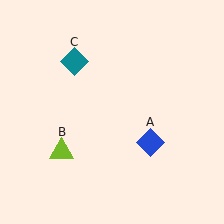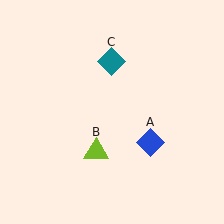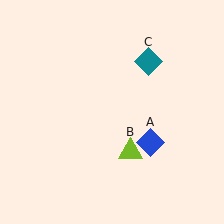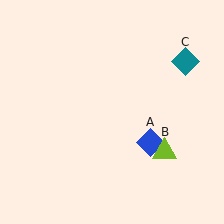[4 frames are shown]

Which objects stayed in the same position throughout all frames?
Blue diamond (object A) remained stationary.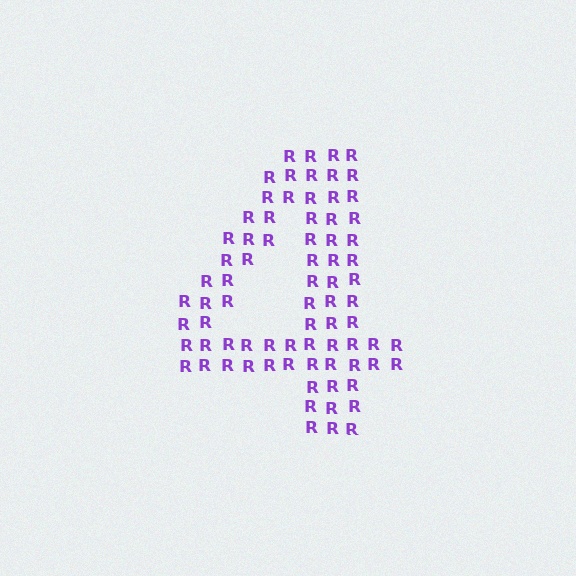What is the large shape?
The large shape is the digit 4.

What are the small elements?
The small elements are letter R's.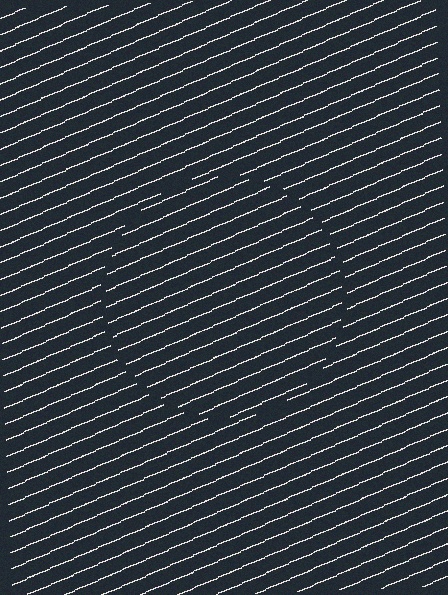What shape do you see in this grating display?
An illusory circle. The interior of the shape contains the same grating, shifted by half a period — the contour is defined by the phase discontinuity where line-ends from the inner and outer gratings abut.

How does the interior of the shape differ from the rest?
The interior of the shape contains the same grating, shifted by half a period — the contour is defined by the phase discontinuity where line-ends from the inner and outer gratings abut.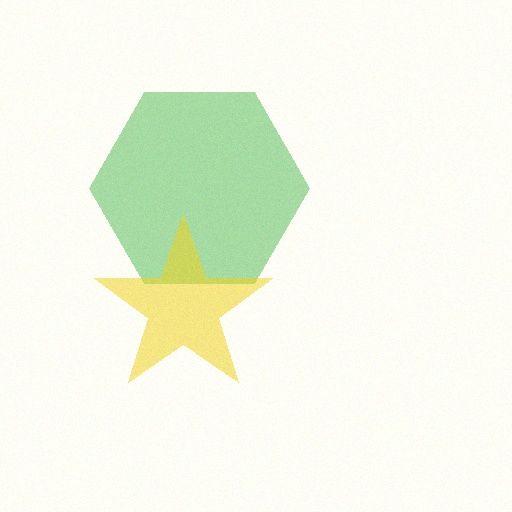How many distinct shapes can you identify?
There are 2 distinct shapes: a green hexagon, a yellow star.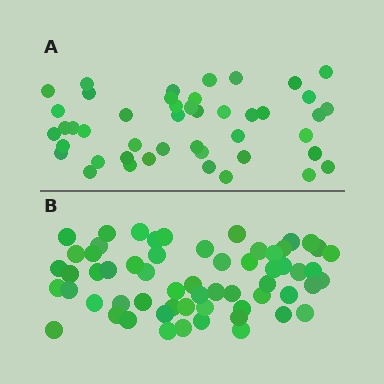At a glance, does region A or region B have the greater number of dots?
Region B (the bottom region) has more dots.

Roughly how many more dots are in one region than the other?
Region B has approximately 15 more dots than region A.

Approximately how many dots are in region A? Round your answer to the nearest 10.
About 40 dots. (The exact count is 45, which rounds to 40.)